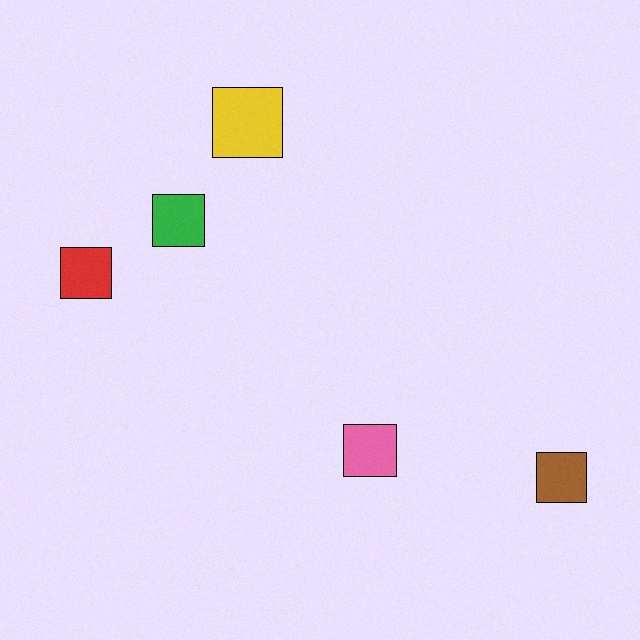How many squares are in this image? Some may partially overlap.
There are 5 squares.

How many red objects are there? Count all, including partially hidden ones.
There is 1 red object.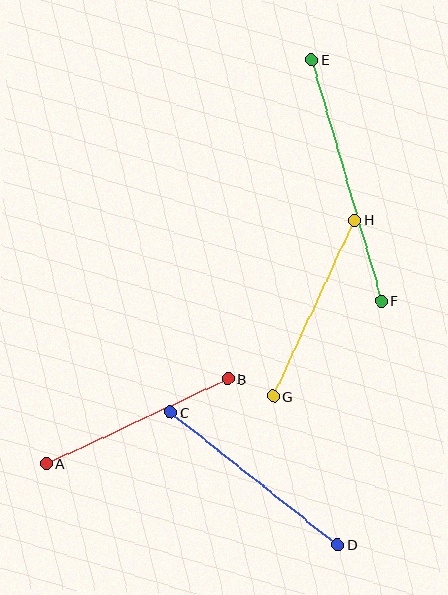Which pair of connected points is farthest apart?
Points E and F are farthest apart.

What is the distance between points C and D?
The distance is approximately 213 pixels.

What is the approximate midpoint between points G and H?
The midpoint is at approximately (314, 308) pixels.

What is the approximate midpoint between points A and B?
The midpoint is at approximately (137, 421) pixels.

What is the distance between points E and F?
The distance is approximately 251 pixels.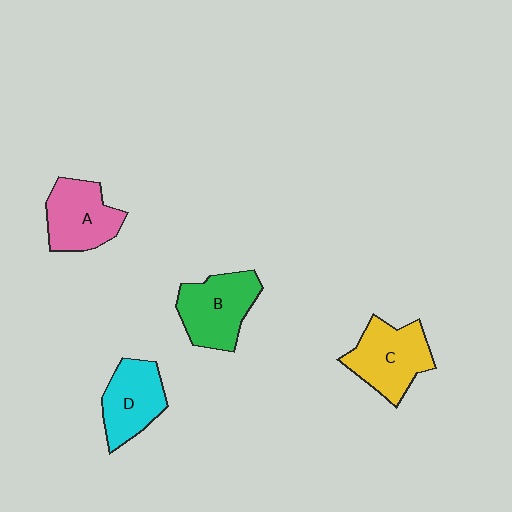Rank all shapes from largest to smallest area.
From largest to smallest: C (yellow), B (green), A (pink), D (cyan).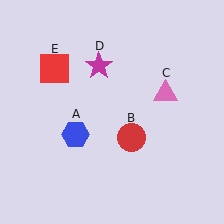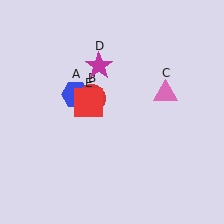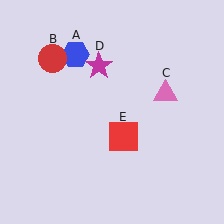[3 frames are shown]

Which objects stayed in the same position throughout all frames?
Pink triangle (object C) and magenta star (object D) remained stationary.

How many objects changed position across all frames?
3 objects changed position: blue hexagon (object A), red circle (object B), red square (object E).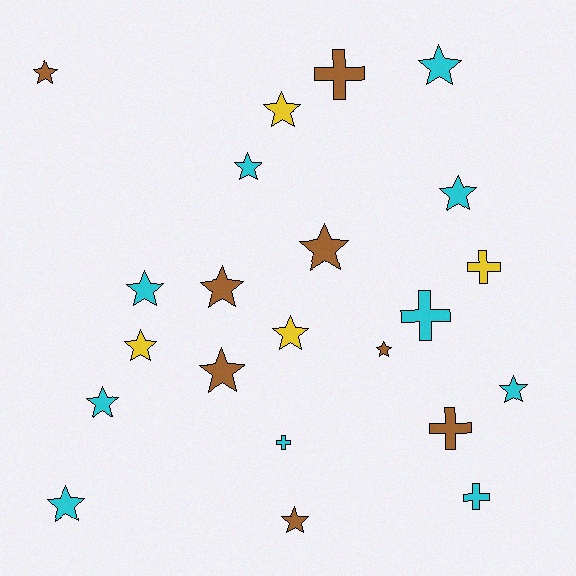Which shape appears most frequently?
Star, with 16 objects.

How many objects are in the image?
There are 22 objects.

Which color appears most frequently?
Cyan, with 10 objects.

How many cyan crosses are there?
There are 3 cyan crosses.